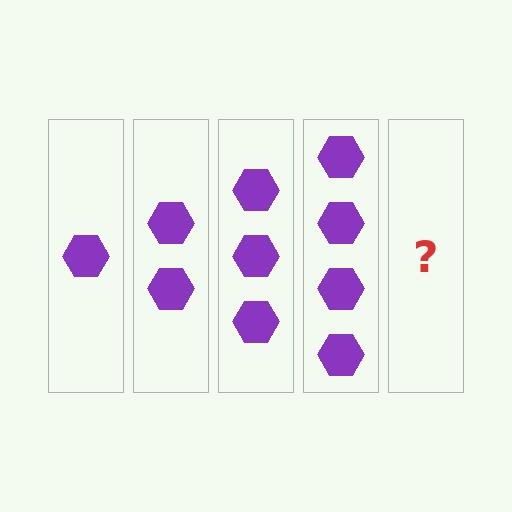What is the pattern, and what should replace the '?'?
The pattern is that each step adds one more hexagon. The '?' should be 5 hexagons.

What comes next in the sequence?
The next element should be 5 hexagons.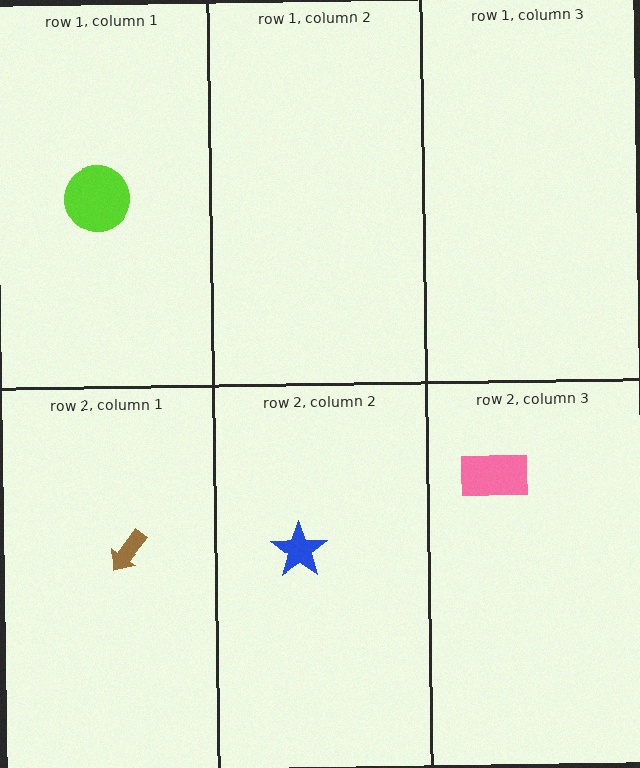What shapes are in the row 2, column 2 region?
The blue star.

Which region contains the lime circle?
The row 1, column 1 region.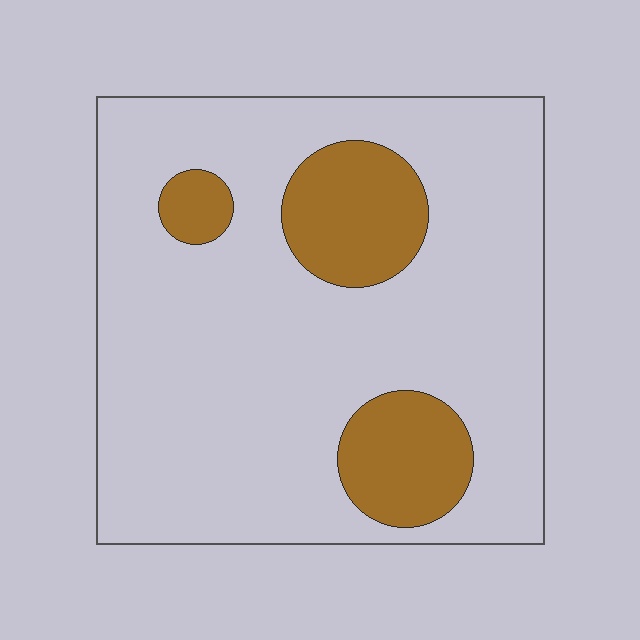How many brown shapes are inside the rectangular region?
3.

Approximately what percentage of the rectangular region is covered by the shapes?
Approximately 20%.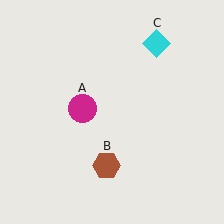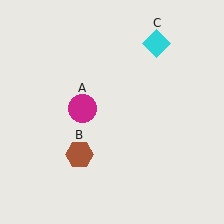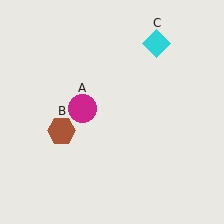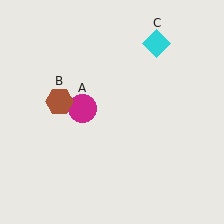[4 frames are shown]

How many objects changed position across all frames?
1 object changed position: brown hexagon (object B).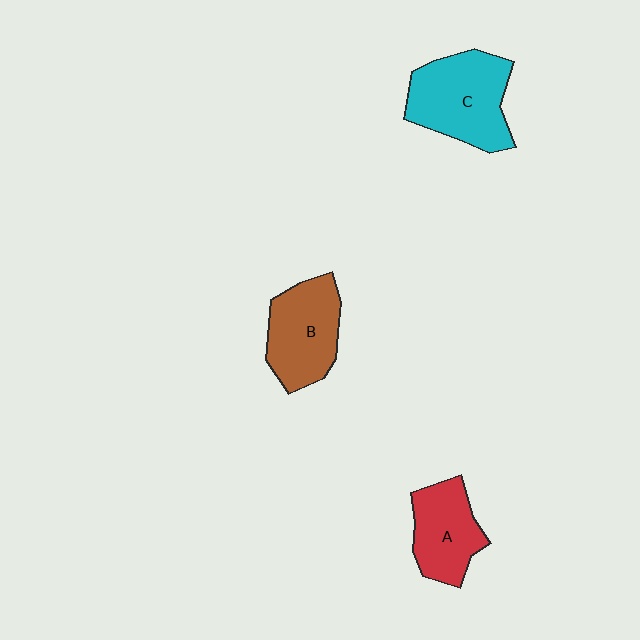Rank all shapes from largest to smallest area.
From largest to smallest: C (cyan), B (brown), A (red).